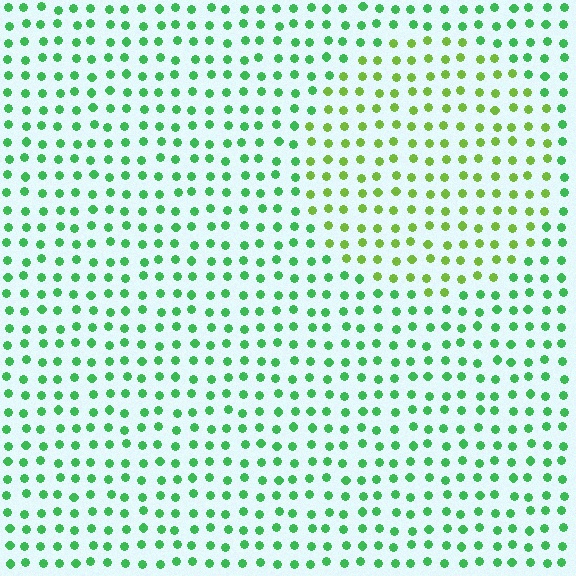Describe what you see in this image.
The image is filled with small green elements in a uniform arrangement. A circle-shaped region is visible where the elements are tinted to a slightly different hue, forming a subtle color boundary.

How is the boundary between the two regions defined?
The boundary is defined purely by a slight shift in hue (about 37 degrees). Spacing, size, and orientation are identical on both sides.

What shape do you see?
I see a circle.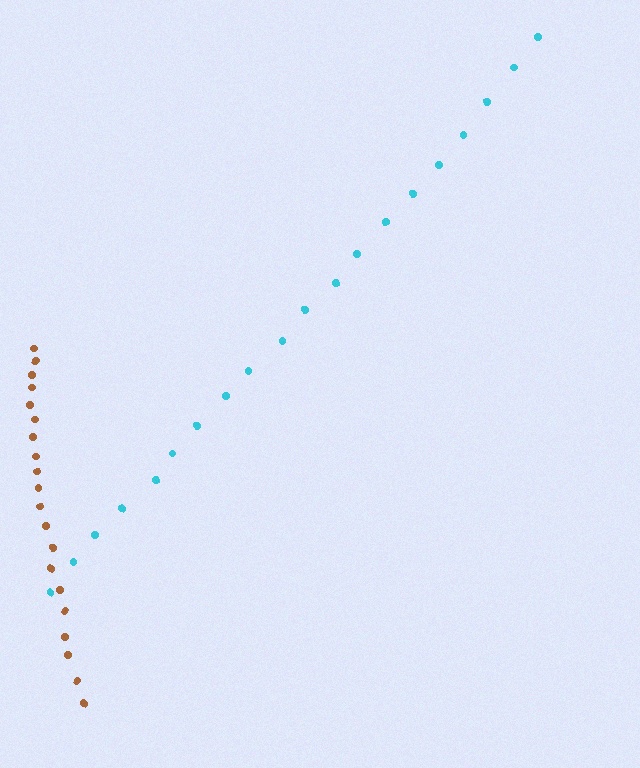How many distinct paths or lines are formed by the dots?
There are 2 distinct paths.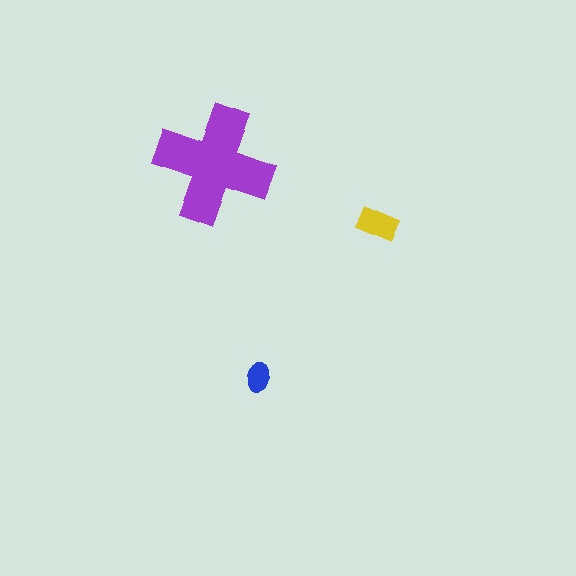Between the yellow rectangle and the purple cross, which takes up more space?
The purple cross.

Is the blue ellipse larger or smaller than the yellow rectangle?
Smaller.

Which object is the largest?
The purple cross.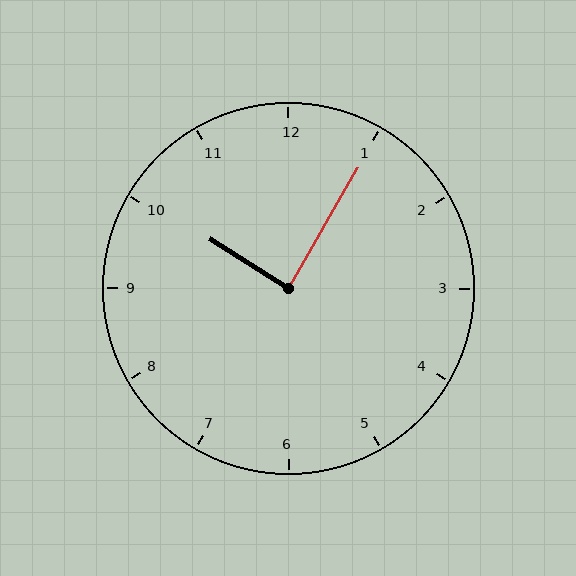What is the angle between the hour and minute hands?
Approximately 88 degrees.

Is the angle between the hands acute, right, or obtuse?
It is right.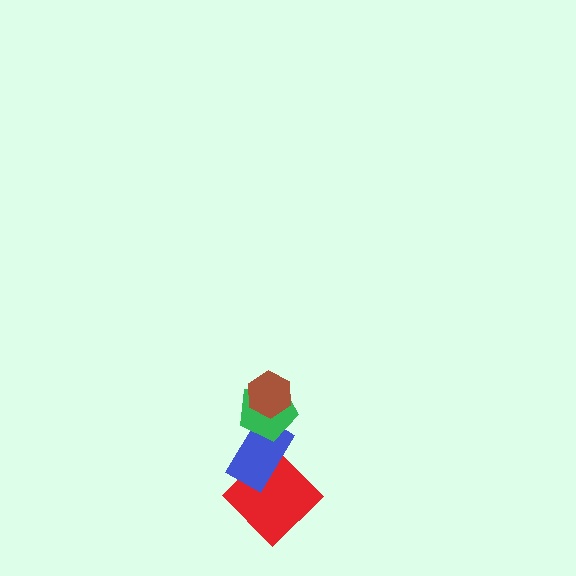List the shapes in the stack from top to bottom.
From top to bottom: the brown hexagon, the green pentagon, the blue rectangle, the red diamond.